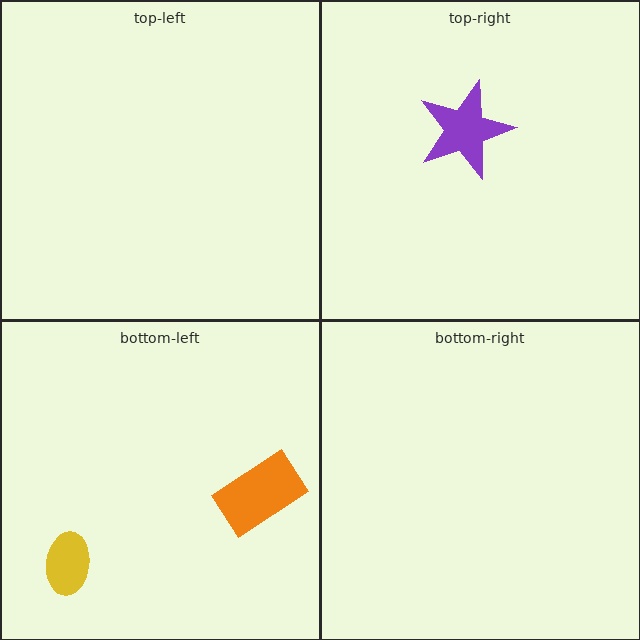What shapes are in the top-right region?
The purple star.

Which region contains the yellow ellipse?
The bottom-left region.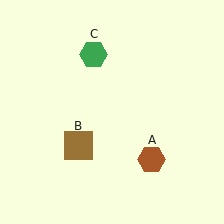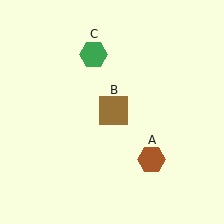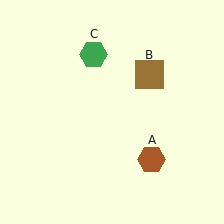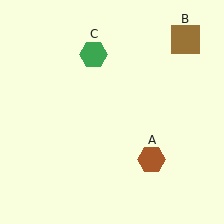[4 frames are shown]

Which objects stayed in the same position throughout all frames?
Brown hexagon (object A) and green hexagon (object C) remained stationary.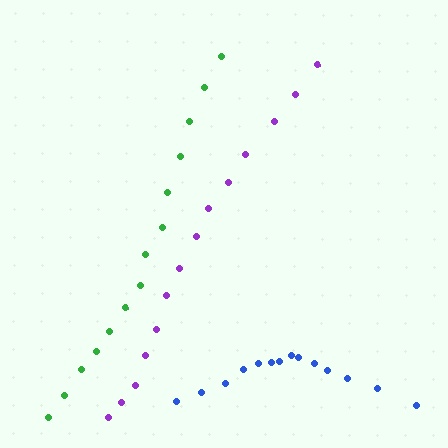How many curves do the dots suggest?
There are 3 distinct paths.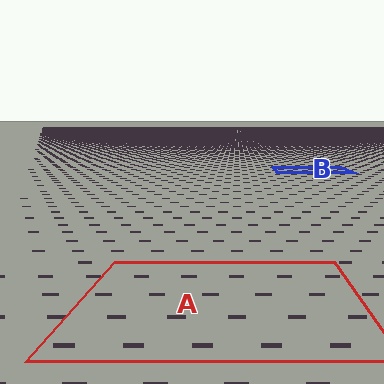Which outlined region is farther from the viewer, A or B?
Region B is farther from the viewer — the texture elements inside it appear smaller and more densely packed.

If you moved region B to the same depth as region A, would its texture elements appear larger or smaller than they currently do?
They would appear larger. At a closer depth, the same texture elements are projected at a bigger on-screen size.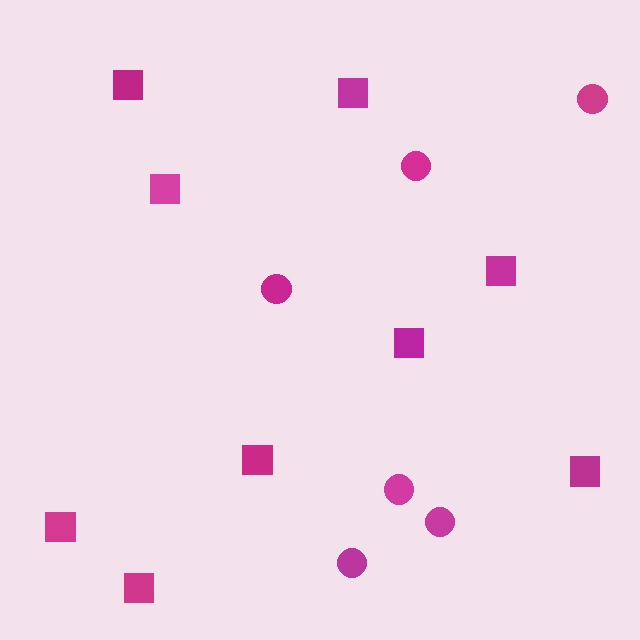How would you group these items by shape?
There are 2 groups: one group of squares (9) and one group of circles (6).